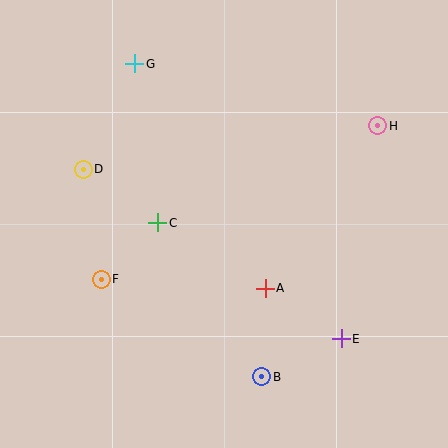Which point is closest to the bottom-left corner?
Point F is closest to the bottom-left corner.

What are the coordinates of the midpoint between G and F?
The midpoint between G and F is at (118, 172).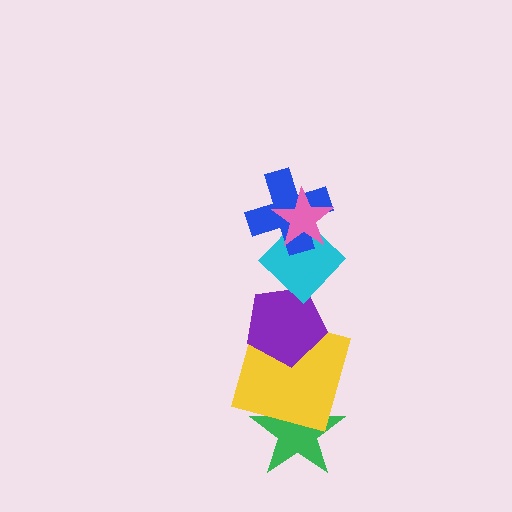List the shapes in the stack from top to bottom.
From top to bottom: the pink star, the blue cross, the cyan diamond, the purple pentagon, the yellow square, the green star.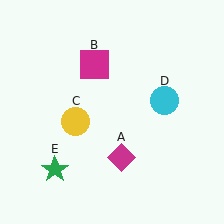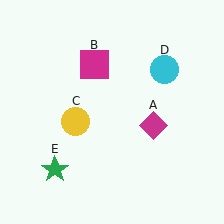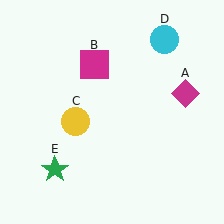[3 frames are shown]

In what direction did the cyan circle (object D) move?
The cyan circle (object D) moved up.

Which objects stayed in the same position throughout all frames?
Magenta square (object B) and yellow circle (object C) and green star (object E) remained stationary.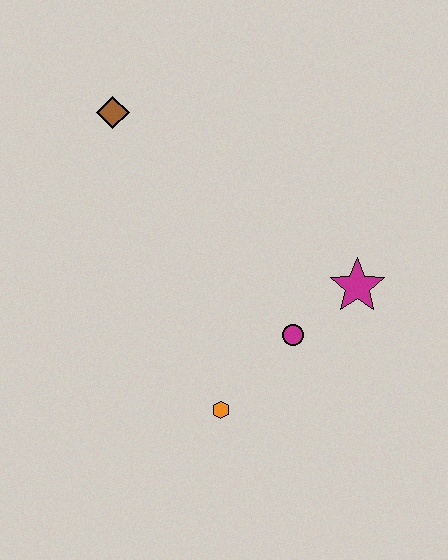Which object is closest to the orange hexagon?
The magenta circle is closest to the orange hexagon.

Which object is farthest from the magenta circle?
The brown diamond is farthest from the magenta circle.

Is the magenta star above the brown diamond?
No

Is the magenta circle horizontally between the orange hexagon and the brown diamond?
No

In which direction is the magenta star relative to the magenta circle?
The magenta star is to the right of the magenta circle.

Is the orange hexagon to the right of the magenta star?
No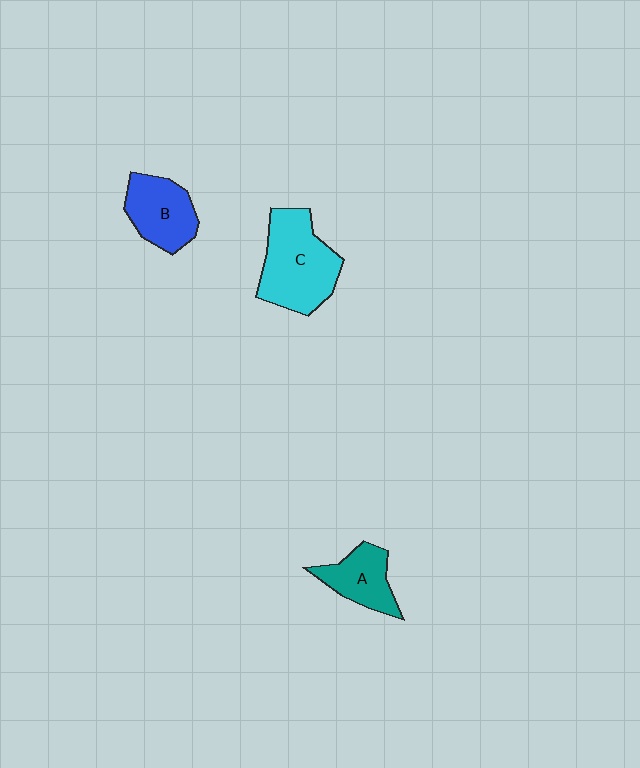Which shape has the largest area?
Shape C (cyan).